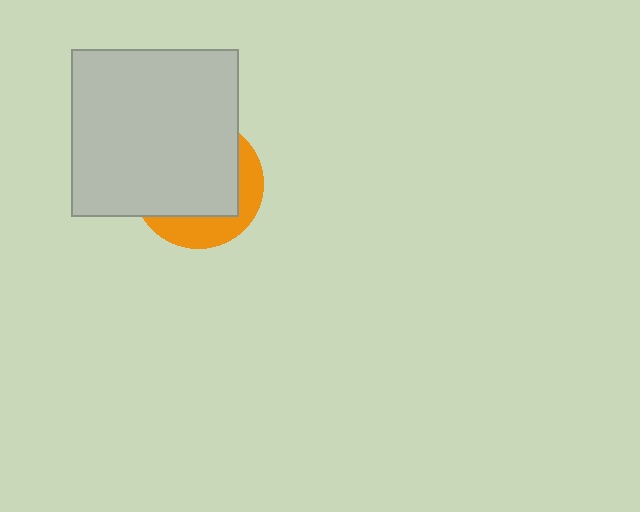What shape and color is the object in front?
The object in front is a light gray square.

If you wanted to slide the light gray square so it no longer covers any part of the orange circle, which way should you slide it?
Slide it toward the upper-left — that is the most direct way to separate the two shapes.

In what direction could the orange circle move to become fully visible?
The orange circle could move toward the lower-right. That would shift it out from behind the light gray square entirely.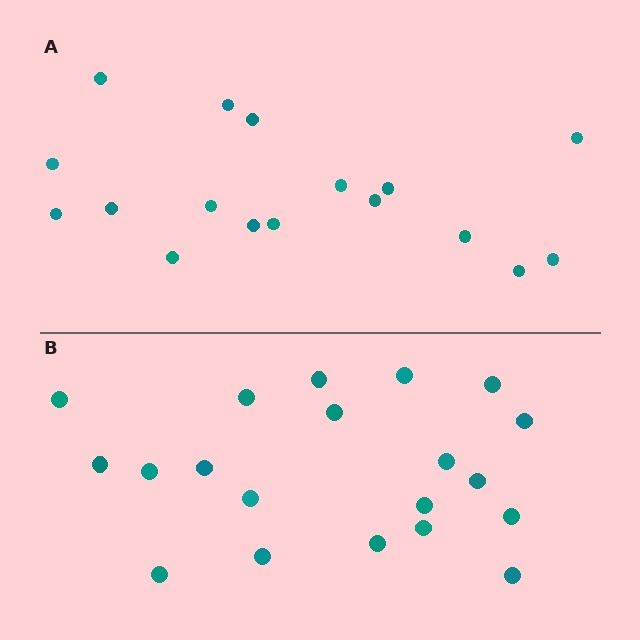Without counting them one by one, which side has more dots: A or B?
Region B (the bottom region) has more dots.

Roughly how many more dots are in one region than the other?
Region B has just a few more — roughly 2 or 3 more dots than region A.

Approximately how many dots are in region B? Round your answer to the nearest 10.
About 20 dots.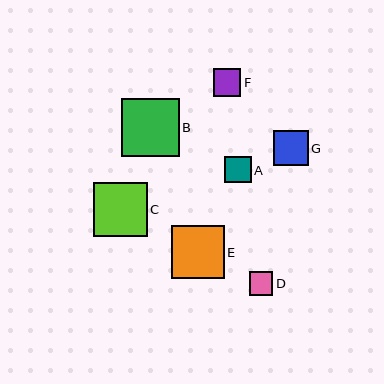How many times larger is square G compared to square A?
Square G is approximately 1.3 times the size of square A.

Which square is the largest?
Square B is the largest with a size of approximately 58 pixels.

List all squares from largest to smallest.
From largest to smallest: B, C, E, G, F, A, D.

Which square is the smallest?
Square D is the smallest with a size of approximately 24 pixels.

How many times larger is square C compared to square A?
Square C is approximately 2.0 times the size of square A.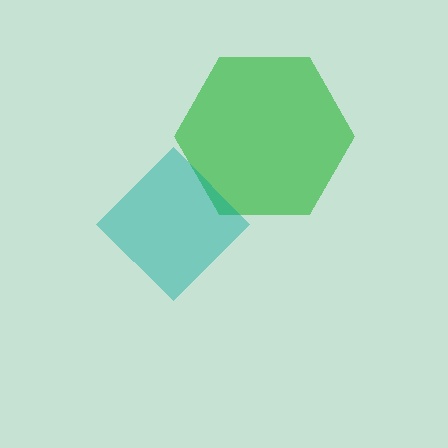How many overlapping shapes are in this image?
There are 2 overlapping shapes in the image.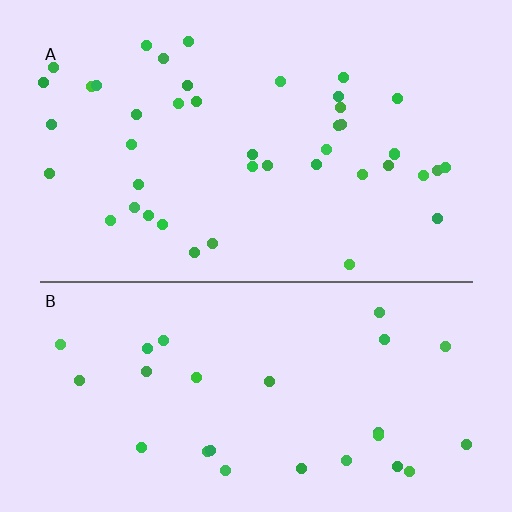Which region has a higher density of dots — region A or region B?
A (the top).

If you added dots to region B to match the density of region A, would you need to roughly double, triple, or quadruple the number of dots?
Approximately double.